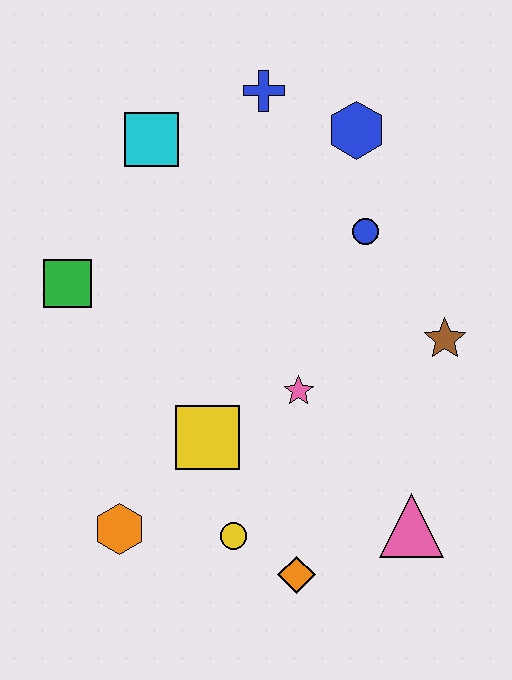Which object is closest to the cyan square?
The blue cross is closest to the cyan square.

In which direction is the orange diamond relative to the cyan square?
The orange diamond is below the cyan square.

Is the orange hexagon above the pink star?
No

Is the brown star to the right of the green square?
Yes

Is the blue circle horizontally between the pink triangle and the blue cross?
Yes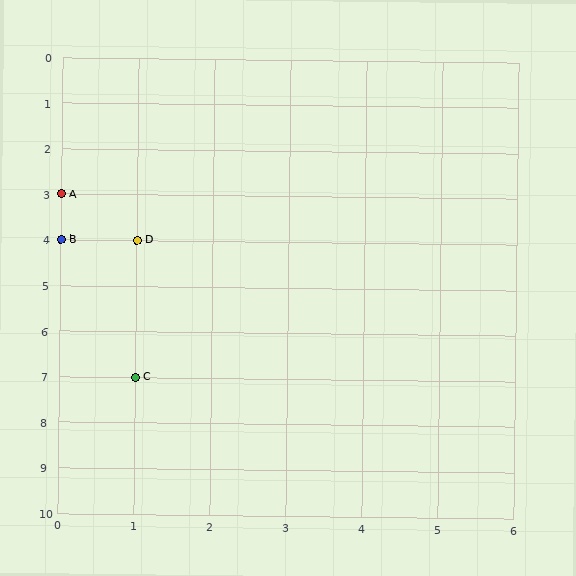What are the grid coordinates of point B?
Point B is at grid coordinates (0, 4).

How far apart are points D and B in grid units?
Points D and B are 1 column apart.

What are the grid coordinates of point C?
Point C is at grid coordinates (1, 7).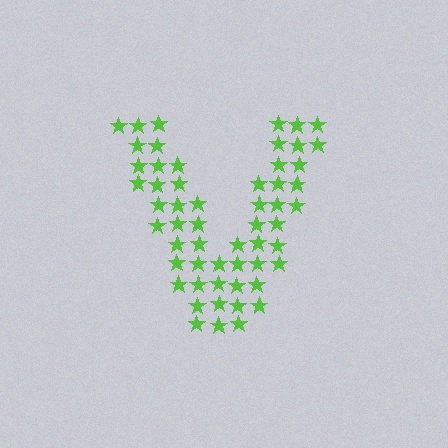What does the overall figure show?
The overall figure shows the letter V.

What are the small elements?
The small elements are stars.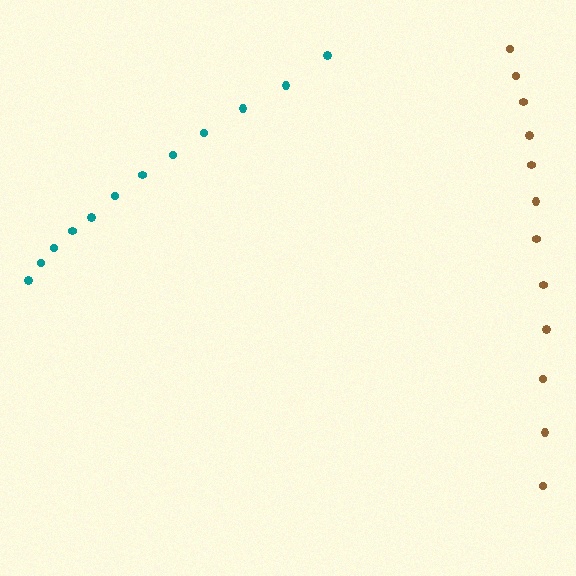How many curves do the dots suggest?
There are 2 distinct paths.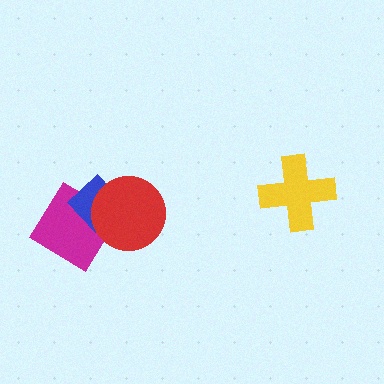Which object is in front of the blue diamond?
The red circle is in front of the blue diamond.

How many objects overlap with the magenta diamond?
2 objects overlap with the magenta diamond.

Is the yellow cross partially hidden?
No, no other shape covers it.